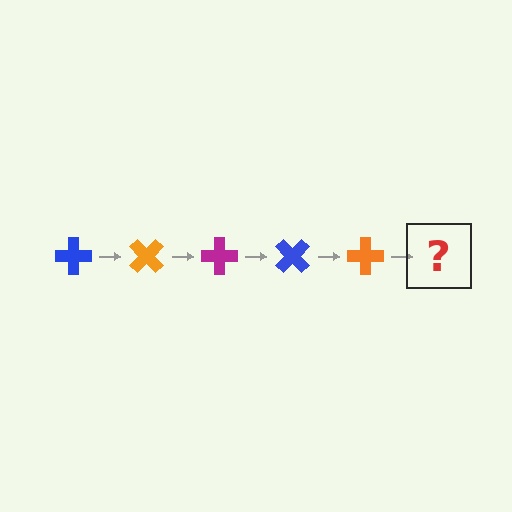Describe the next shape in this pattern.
It should be a magenta cross, rotated 225 degrees from the start.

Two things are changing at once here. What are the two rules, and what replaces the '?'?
The two rules are that it rotates 45 degrees each step and the color cycles through blue, orange, and magenta. The '?' should be a magenta cross, rotated 225 degrees from the start.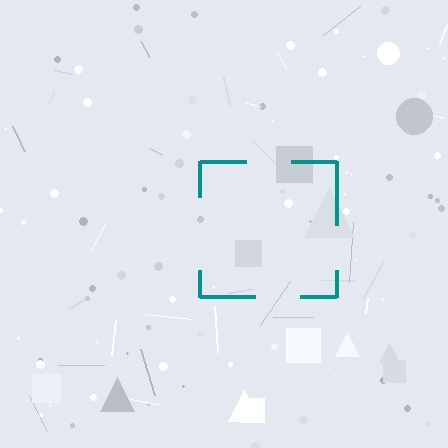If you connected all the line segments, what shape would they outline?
They would outline a square.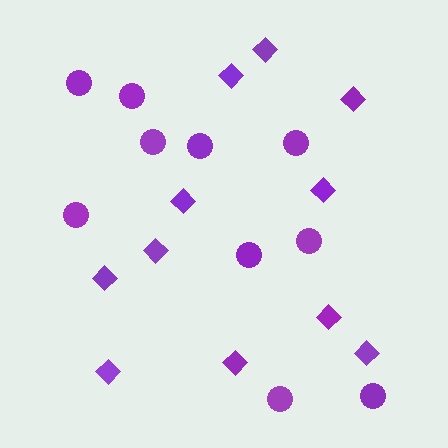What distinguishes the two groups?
There are 2 groups: one group of diamonds (11) and one group of circles (10).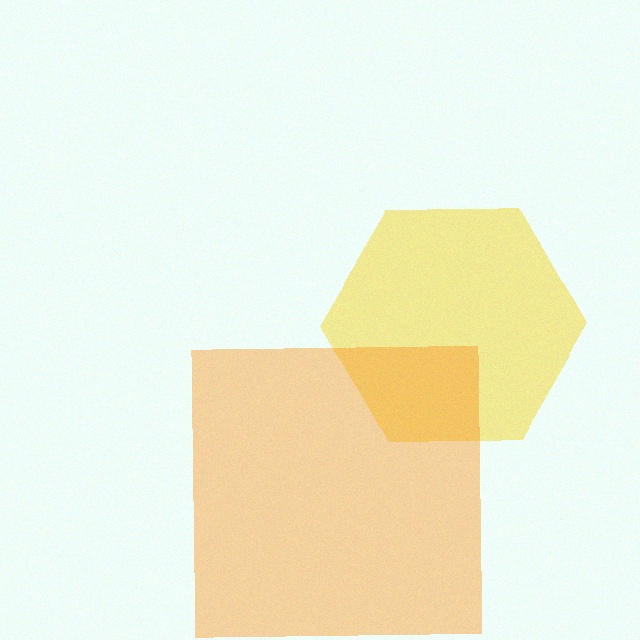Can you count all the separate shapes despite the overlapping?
Yes, there are 2 separate shapes.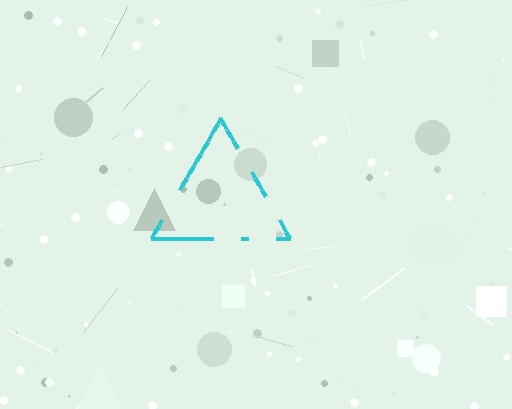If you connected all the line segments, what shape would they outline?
They would outline a triangle.